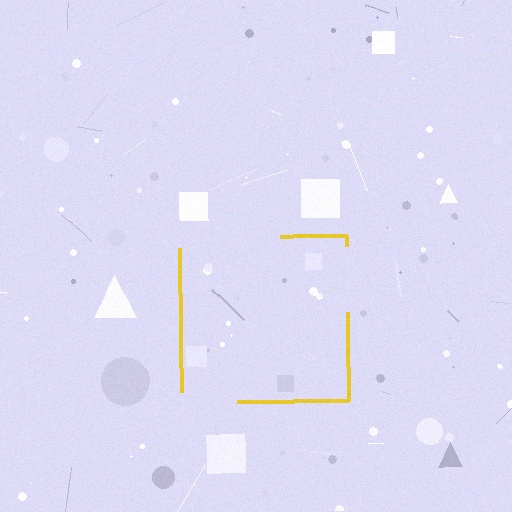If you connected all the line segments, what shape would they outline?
They would outline a square.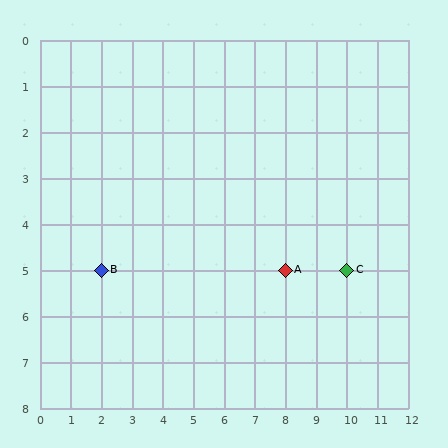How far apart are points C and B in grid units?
Points C and B are 8 columns apart.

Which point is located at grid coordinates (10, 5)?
Point C is at (10, 5).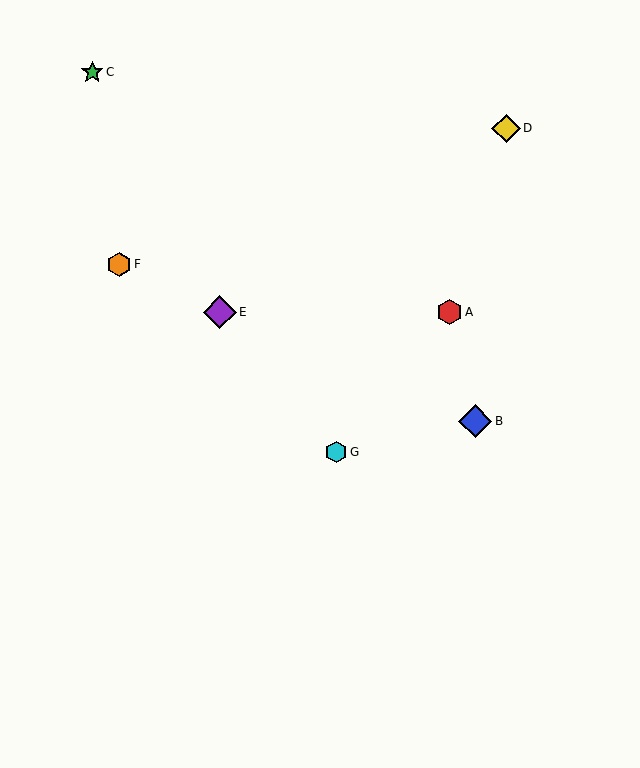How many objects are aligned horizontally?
2 objects (A, E) are aligned horizontally.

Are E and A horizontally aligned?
Yes, both are at y≈312.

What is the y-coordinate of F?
Object F is at y≈264.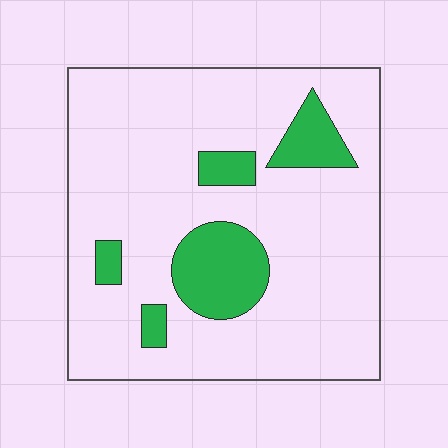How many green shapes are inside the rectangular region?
5.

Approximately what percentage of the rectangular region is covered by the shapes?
Approximately 15%.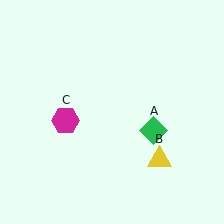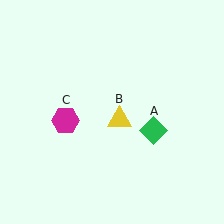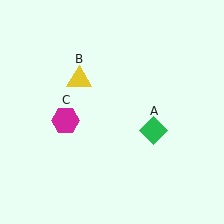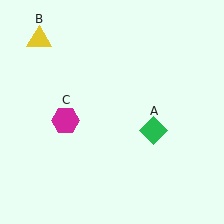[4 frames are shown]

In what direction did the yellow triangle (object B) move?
The yellow triangle (object B) moved up and to the left.